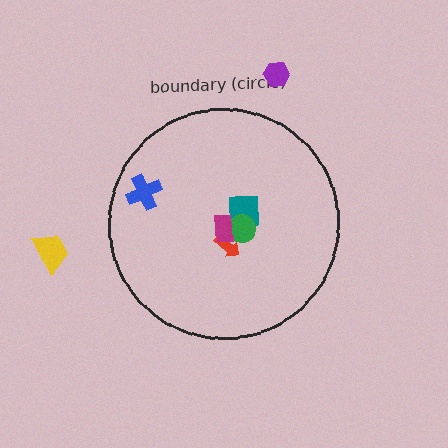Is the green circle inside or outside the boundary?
Inside.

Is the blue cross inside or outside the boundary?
Inside.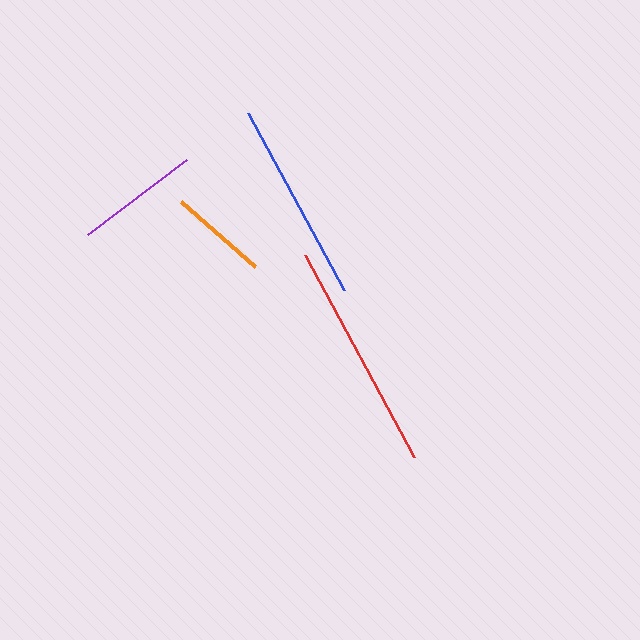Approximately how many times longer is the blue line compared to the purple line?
The blue line is approximately 1.6 times the length of the purple line.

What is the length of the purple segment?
The purple segment is approximately 124 pixels long.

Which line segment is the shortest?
The orange line is the shortest at approximately 98 pixels.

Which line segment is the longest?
The red line is the longest at approximately 229 pixels.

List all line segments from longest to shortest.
From longest to shortest: red, blue, purple, orange.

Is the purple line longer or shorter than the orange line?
The purple line is longer than the orange line.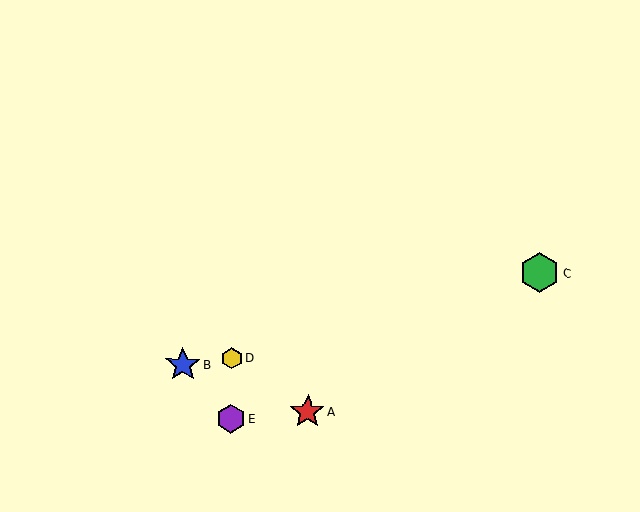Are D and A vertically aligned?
No, D is at x≈232 and A is at x≈308.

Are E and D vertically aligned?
Yes, both are at x≈231.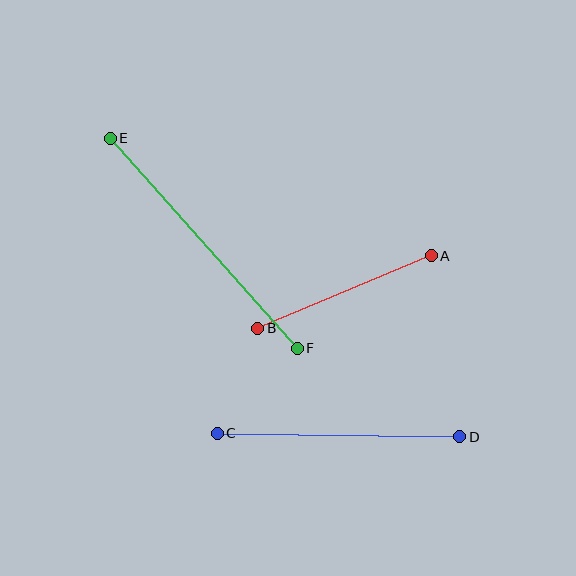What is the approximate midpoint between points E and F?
The midpoint is at approximately (204, 243) pixels.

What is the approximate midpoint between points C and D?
The midpoint is at approximately (338, 435) pixels.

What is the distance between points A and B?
The distance is approximately 188 pixels.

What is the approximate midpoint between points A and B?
The midpoint is at approximately (344, 292) pixels.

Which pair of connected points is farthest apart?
Points E and F are farthest apart.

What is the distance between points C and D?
The distance is approximately 242 pixels.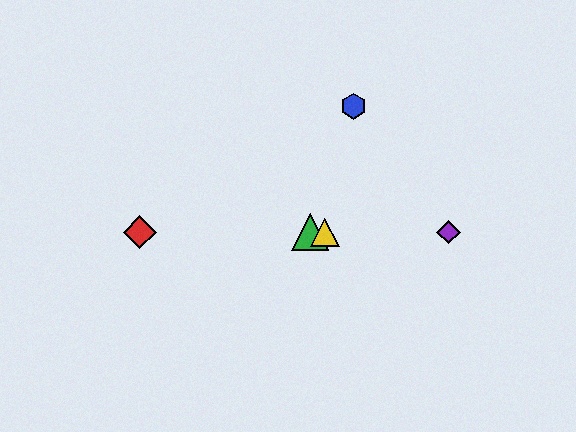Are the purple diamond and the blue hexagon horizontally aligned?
No, the purple diamond is at y≈232 and the blue hexagon is at y≈106.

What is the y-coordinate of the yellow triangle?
The yellow triangle is at y≈232.